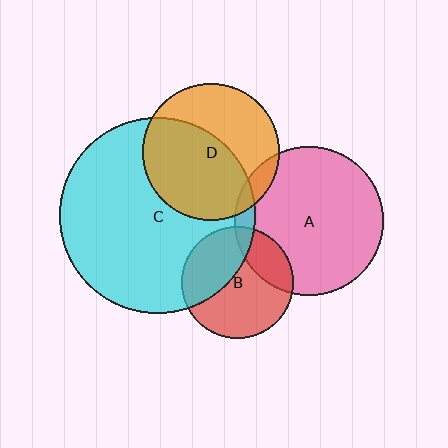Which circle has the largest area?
Circle C (cyan).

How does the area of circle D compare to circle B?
Approximately 1.5 times.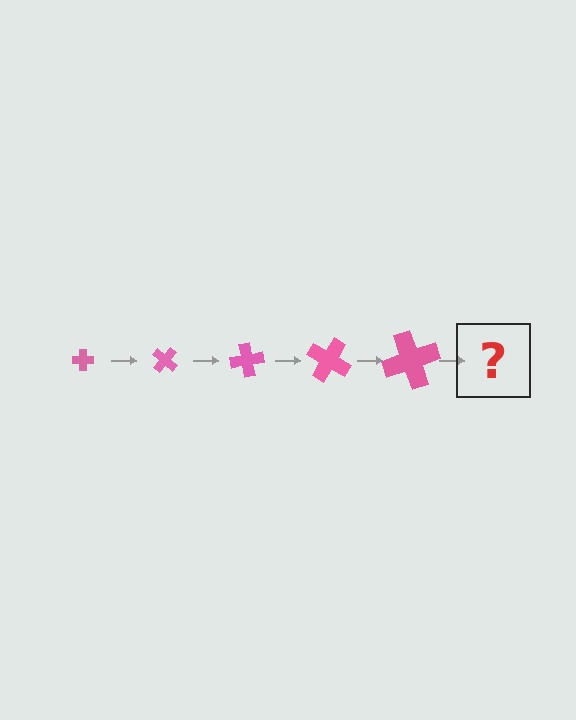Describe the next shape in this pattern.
It should be a cross, larger than the previous one and rotated 200 degrees from the start.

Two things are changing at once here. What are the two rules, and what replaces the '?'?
The two rules are that the cross grows larger each step and it rotates 40 degrees each step. The '?' should be a cross, larger than the previous one and rotated 200 degrees from the start.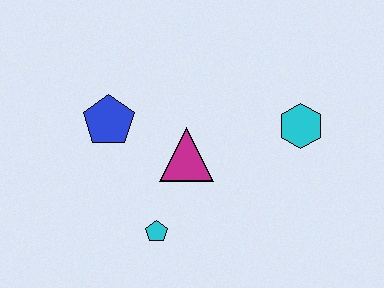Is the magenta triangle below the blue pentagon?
Yes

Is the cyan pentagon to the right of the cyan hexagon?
No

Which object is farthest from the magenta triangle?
The cyan hexagon is farthest from the magenta triangle.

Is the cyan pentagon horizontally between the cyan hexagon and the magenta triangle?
No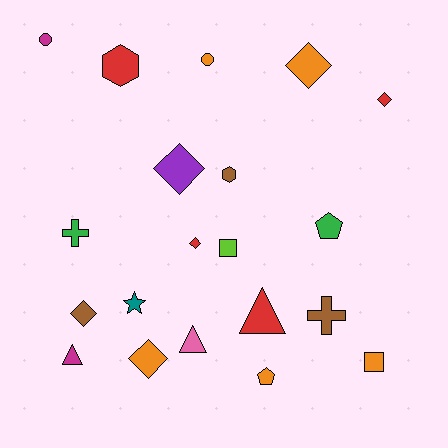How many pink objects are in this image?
There is 1 pink object.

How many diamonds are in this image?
There are 6 diamonds.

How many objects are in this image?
There are 20 objects.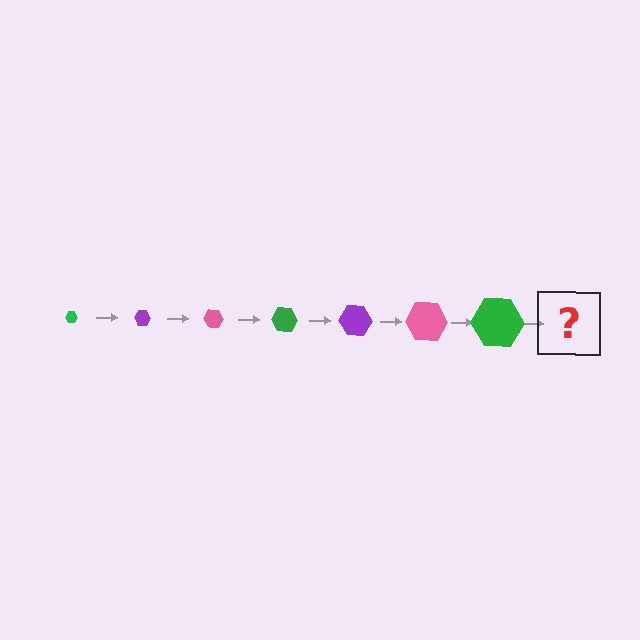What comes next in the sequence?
The next element should be a purple hexagon, larger than the previous one.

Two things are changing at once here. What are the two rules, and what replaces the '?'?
The two rules are that the hexagon grows larger each step and the color cycles through green, purple, and pink. The '?' should be a purple hexagon, larger than the previous one.